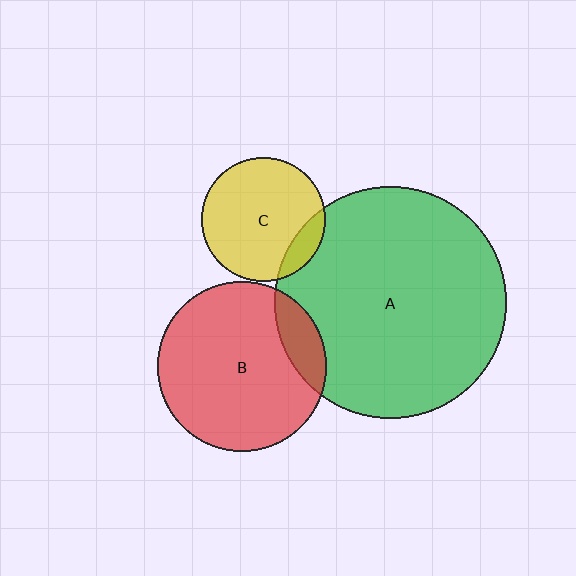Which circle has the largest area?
Circle A (green).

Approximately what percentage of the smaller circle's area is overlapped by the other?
Approximately 15%.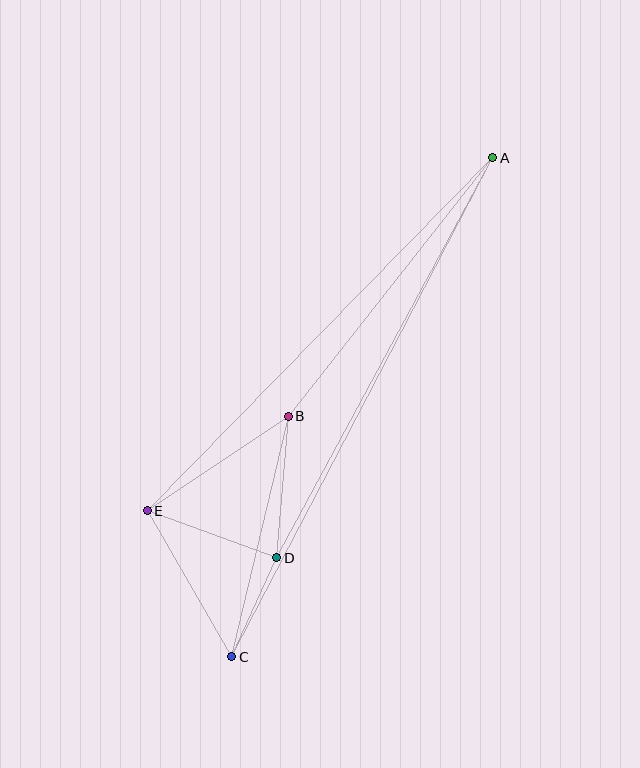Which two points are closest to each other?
Points C and D are closest to each other.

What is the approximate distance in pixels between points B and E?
The distance between B and E is approximately 169 pixels.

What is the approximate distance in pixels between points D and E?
The distance between D and E is approximately 138 pixels.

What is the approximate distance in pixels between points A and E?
The distance between A and E is approximately 494 pixels.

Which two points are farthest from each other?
Points A and C are farthest from each other.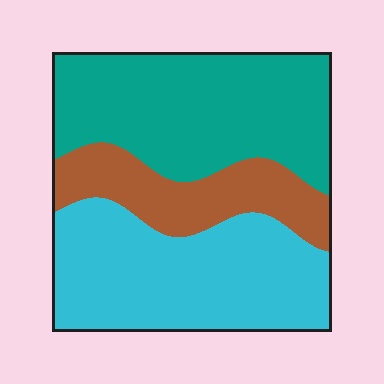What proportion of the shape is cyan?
Cyan takes up about two fifths (2/5) of the shape.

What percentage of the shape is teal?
Teal covers around 40% of the shape.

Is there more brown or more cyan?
Cyan.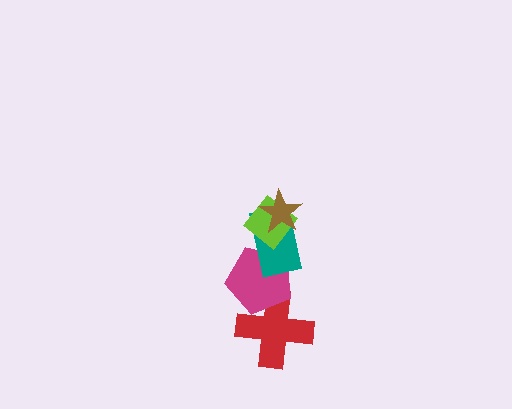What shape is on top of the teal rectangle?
The lime diamond is on top of the teal rectangle.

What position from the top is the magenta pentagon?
The magenta pentagon is 4th from the top.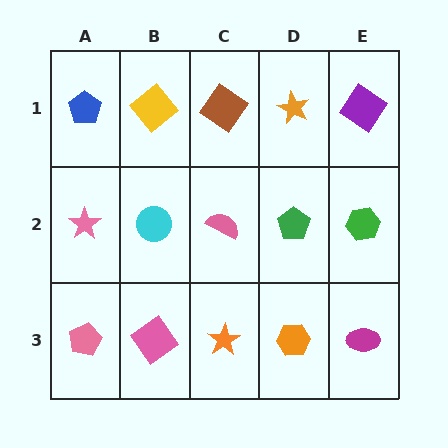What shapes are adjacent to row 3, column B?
A cyan circle (row 2, column B), a pink pentagon (row 3, column A), an orange star (row 3, column C).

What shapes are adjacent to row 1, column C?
A pink semicircle (row 2, column C), a yellow diamond (row 1, column B), an orange star (row 1, column D).